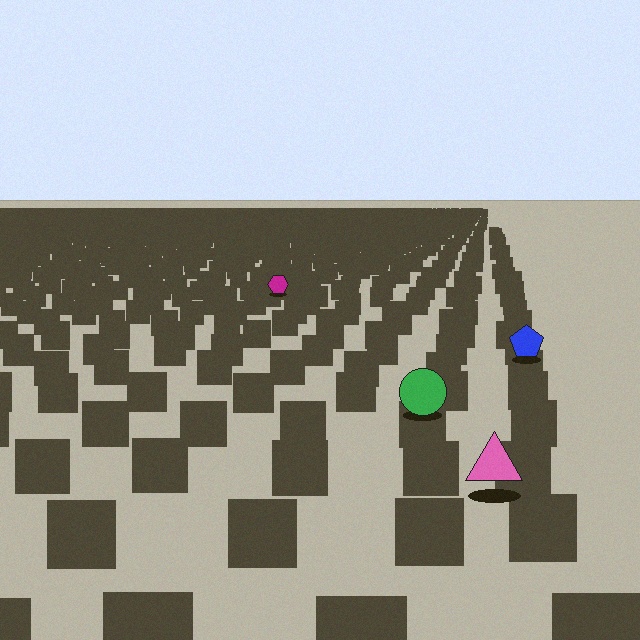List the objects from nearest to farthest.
From nearest to farthest: the pink triangle, the green circle, the blue pentagon, the magenta hexagon.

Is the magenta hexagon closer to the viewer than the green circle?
No. The green circle is closer — you can tell from the texture gradient: the ground texture is coarser near it.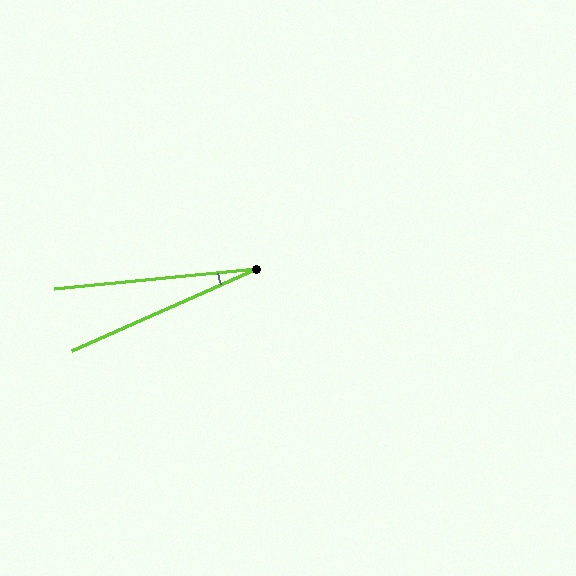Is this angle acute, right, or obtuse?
It is acute.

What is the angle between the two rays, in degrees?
Approximately 18 degrees.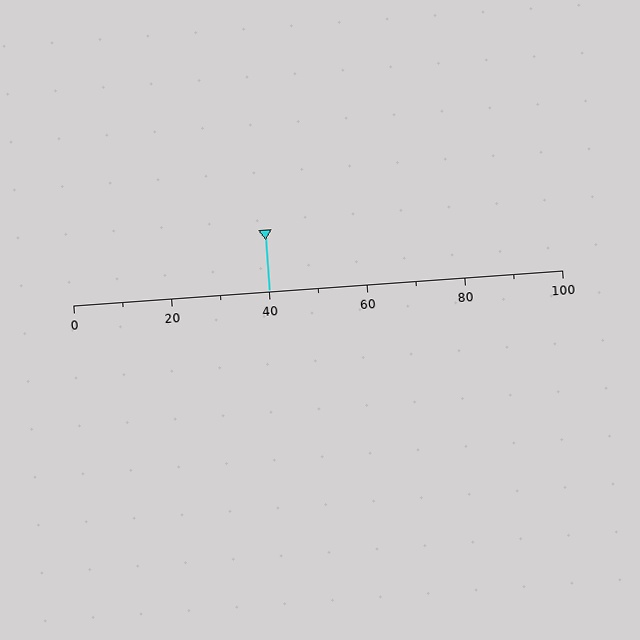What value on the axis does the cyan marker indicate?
The marker indicates approximately 40.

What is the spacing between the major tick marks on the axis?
The major ticks are spaced 20 apart.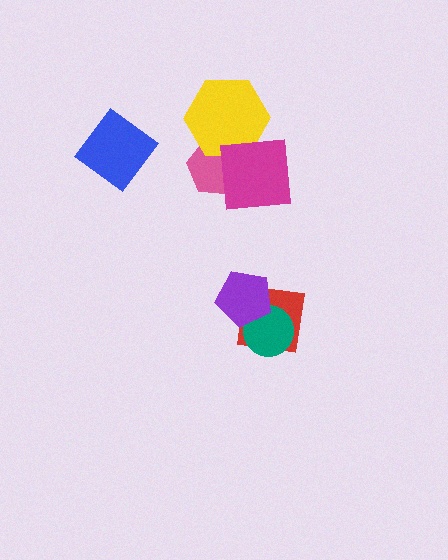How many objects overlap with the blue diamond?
0 objects overlap with the blue diamond.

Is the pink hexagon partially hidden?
Yes, it is partially covered by another shape.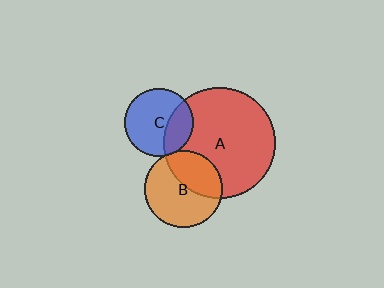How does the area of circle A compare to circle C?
Approximately 2.7 times.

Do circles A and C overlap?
Yes.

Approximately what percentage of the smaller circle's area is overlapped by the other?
Approximately 30%.